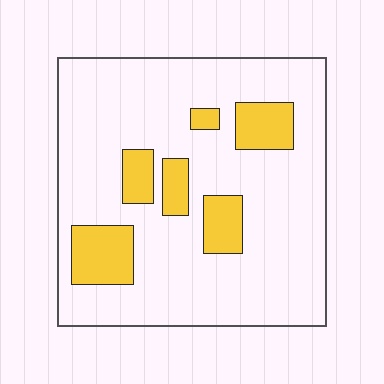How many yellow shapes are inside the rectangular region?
6.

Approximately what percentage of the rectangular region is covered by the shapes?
Approximately 20%.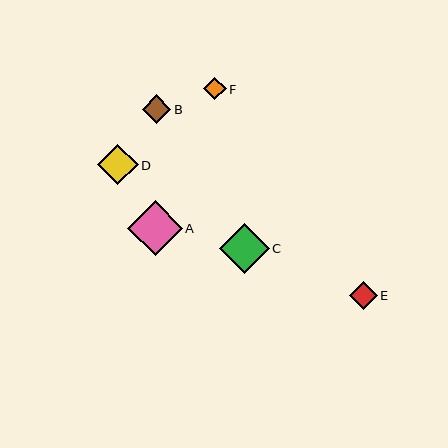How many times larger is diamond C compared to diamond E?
Diamond C is approximately 1.8 times the size of diamond E.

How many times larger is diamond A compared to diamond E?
Diamond A is approximately 1.9 times the size of diamond E.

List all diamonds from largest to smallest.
From largest to smallest: A, C, D, B, E, F.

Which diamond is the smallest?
Diamond F is the smallest with a size of approximately 23 pixels.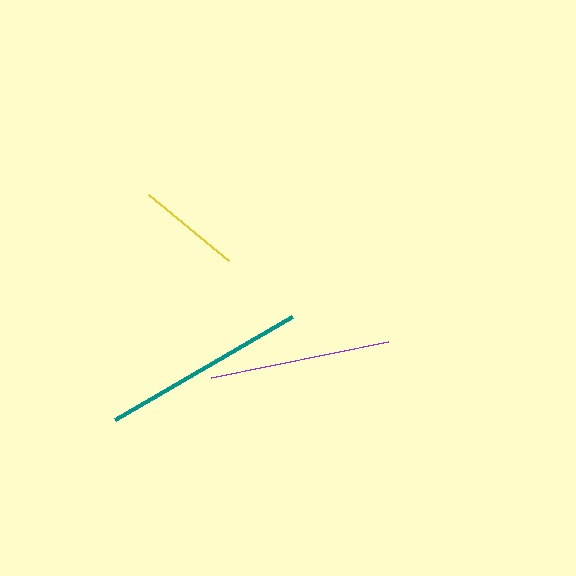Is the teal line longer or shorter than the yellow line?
The teal line is longer than the yellow line.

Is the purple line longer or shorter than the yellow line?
The purple line is longer than the yellow line.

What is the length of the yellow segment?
The yellow segment is approximately 103 pixels long.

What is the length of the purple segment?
The purple segment is approximately 180 pixels long.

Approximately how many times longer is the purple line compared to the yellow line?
The purple line is approximately 1.7 times the length of the yellow line.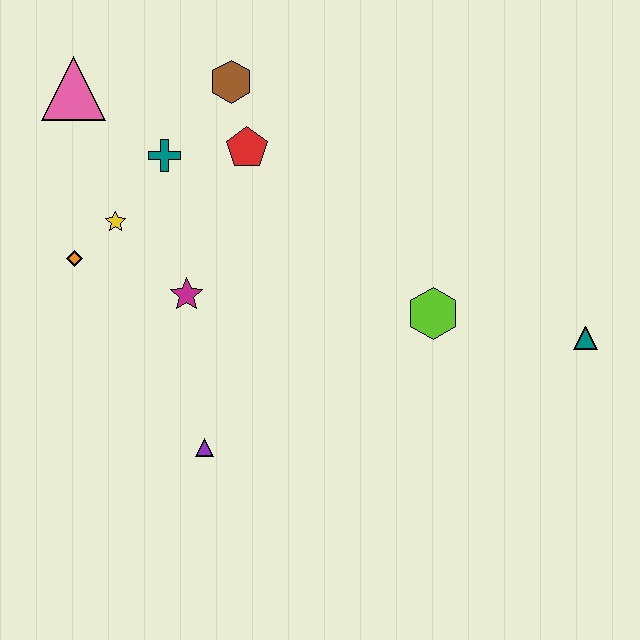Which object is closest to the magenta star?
The yellow star is closest to the magenta star.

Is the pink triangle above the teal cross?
Yes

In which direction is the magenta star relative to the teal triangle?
The magenta star is to the left of the teal triangle.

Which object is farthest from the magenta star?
The teal triangle is farthest from the magenta star.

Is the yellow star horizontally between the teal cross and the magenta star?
No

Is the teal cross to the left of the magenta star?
Yes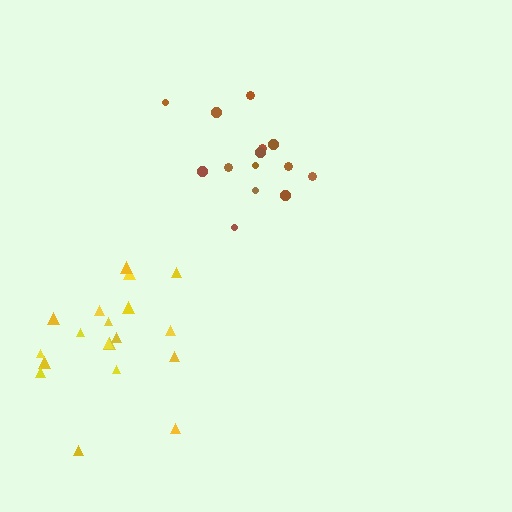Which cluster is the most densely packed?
Brown.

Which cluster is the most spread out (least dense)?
Yellow.